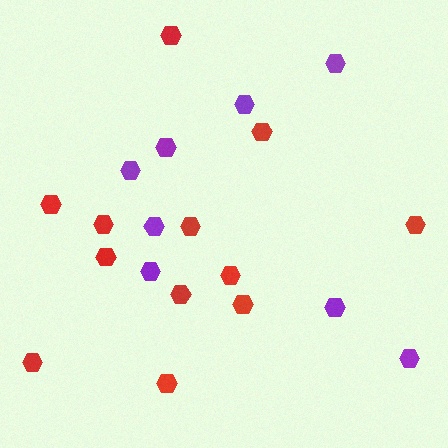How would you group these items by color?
There are 2 groups: one group of purple hexagons (8) and one group of red hexagons (12).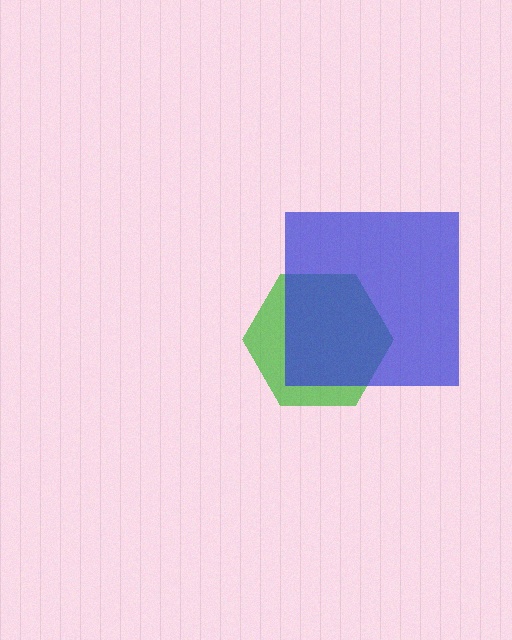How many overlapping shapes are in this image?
There are 2 overlapping shapes in the image.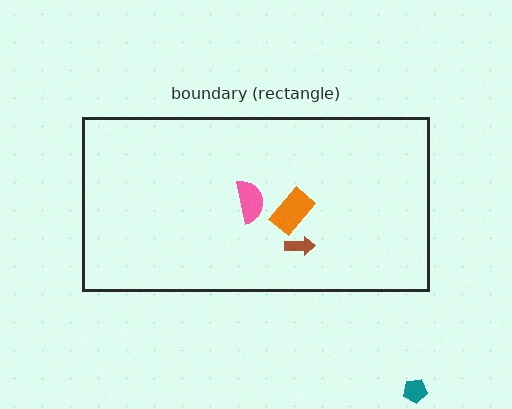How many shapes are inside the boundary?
3 inside, 1 outside.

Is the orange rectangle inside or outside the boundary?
Inside.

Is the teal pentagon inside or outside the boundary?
Outside.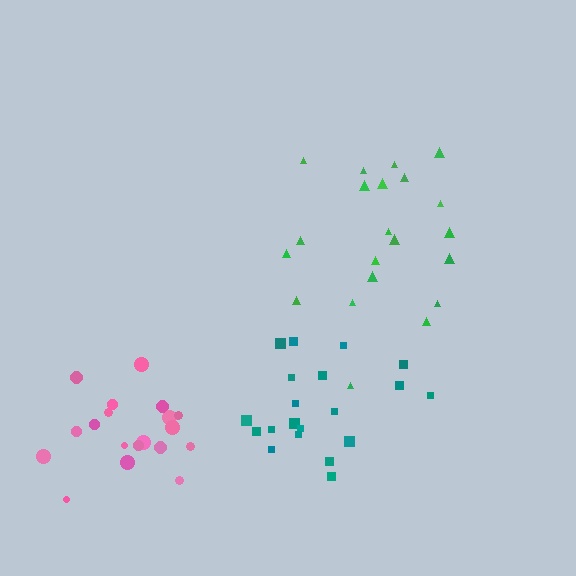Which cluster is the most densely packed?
Pink.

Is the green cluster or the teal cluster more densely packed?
Teal.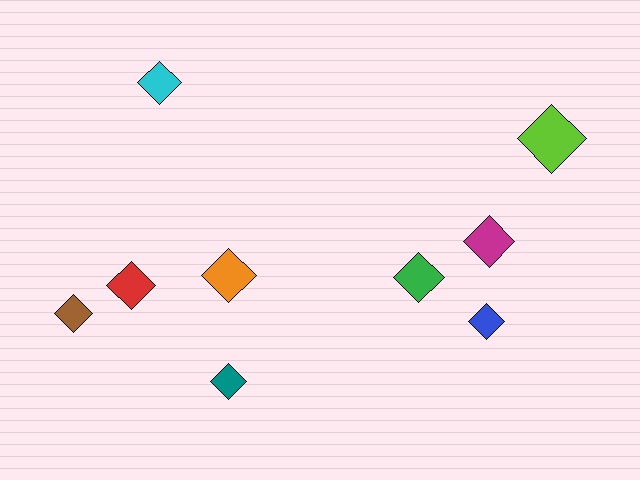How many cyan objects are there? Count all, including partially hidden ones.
There is 1 cyan object.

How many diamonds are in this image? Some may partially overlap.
There are 9 diamonds.